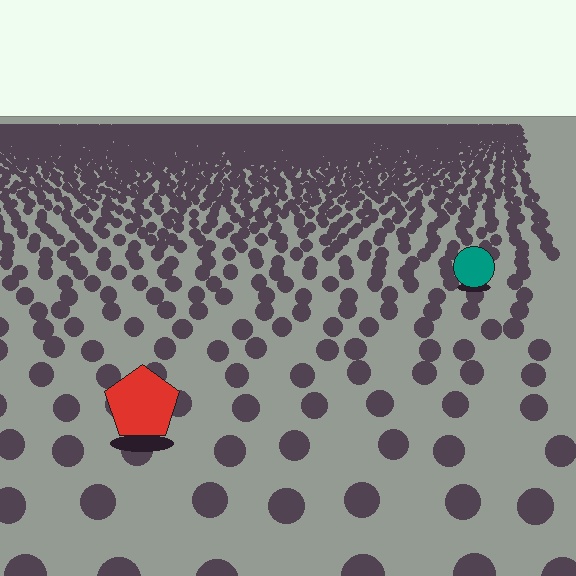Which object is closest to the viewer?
The red pentagon is closest. The texture marks near it are larger and more spread out.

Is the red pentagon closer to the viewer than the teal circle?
Yes. The red pentagon is closer — you can tell from the texture gradient: the ground texture is coarser near it.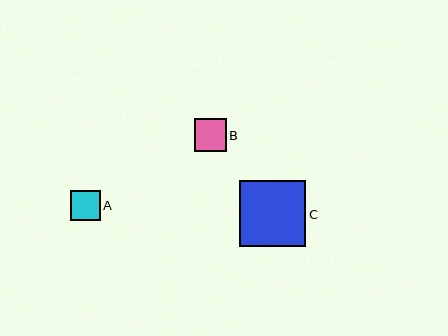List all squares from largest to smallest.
From largest to smallest: C, B, A.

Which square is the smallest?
Square A is the smallest with a size of approximately 30 pixels.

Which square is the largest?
Square C is the largest with a size of approximately 66 pixels.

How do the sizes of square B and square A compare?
Square B and square A are approximately the same size.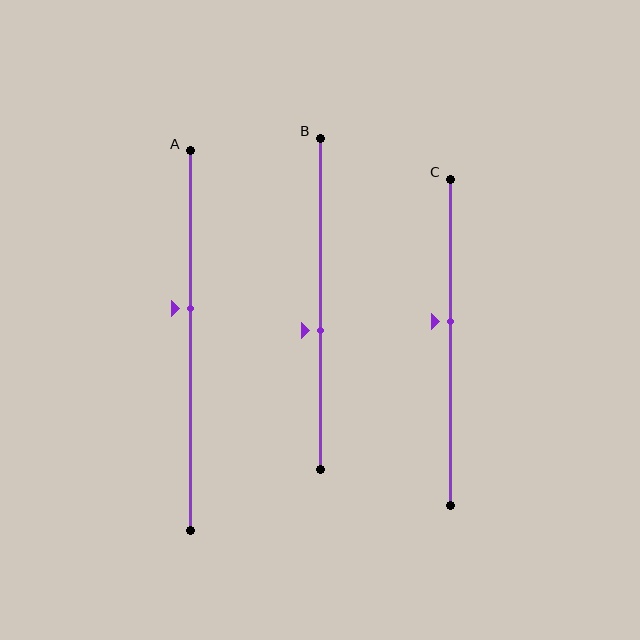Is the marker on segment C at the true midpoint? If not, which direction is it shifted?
No, the marker on segment C is shifted upward by about 6% of the segment length.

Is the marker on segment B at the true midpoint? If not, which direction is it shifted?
No, the marker on segment B is shifted downward by about 8% of the segment length.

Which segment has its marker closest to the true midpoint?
Segment C has its marker closest to the true midpoint.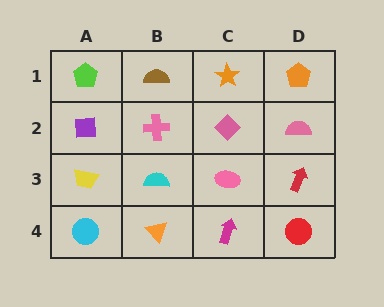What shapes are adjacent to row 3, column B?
A pink cross (row 2, column B), an orange triangle (row 4, column B), a yellow trapezoid (row 3, column A), a pink ellipse (row 3, column C).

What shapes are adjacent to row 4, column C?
A pink ellipse (row 3, column C), an orange triangle (row 4, column B), a red circle (row 4, column D).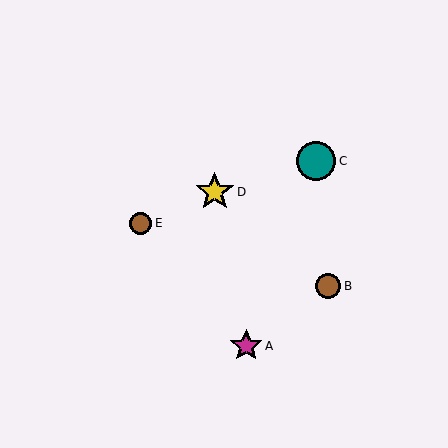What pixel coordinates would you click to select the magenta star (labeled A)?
Click at (246, 346) to select the magenta star A.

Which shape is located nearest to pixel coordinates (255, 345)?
The magenta star (labeled A) at (246, 346) is nearest to that location.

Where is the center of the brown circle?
The center of the brown circle is at (328, 286).